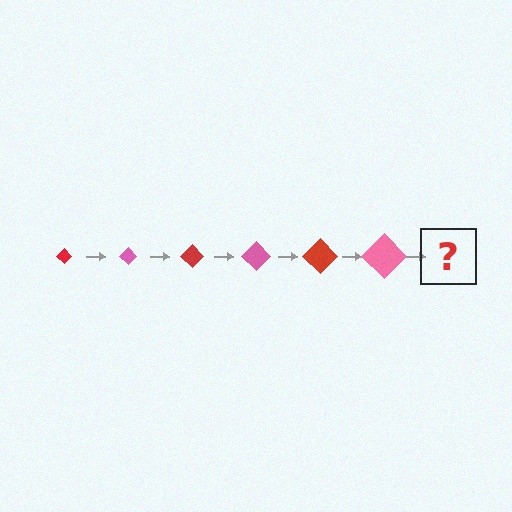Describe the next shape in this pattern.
It should be a red diamond, larger than the previous one.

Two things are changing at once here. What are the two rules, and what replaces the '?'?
The two rules are that the diamond grows larger each step and the color cycles through red and pink. The '?' should be a red diamond, larger than the previous one.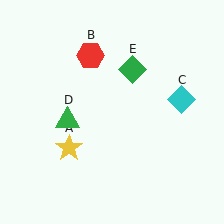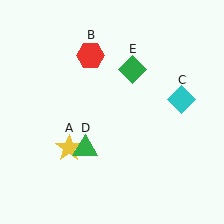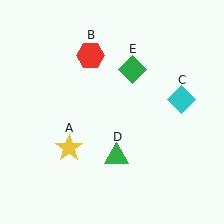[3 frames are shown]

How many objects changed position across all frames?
1 object changed position: green triangle (object D).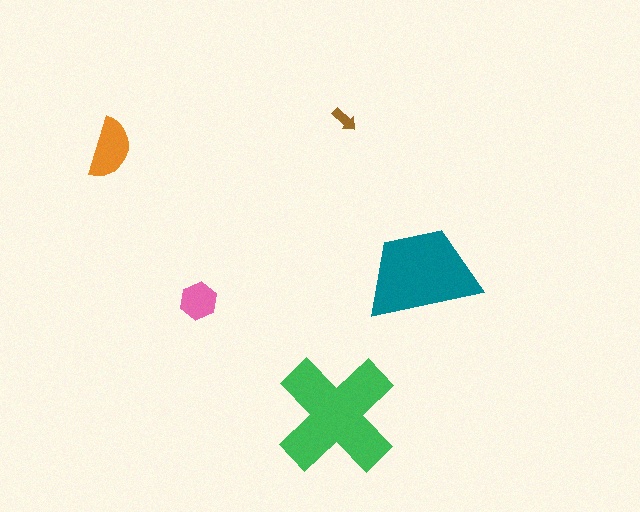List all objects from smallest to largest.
The brown arrow, the pink hexagon, the orange semicircle, the teal trapezoid, the green cross.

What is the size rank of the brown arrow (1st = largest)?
5th.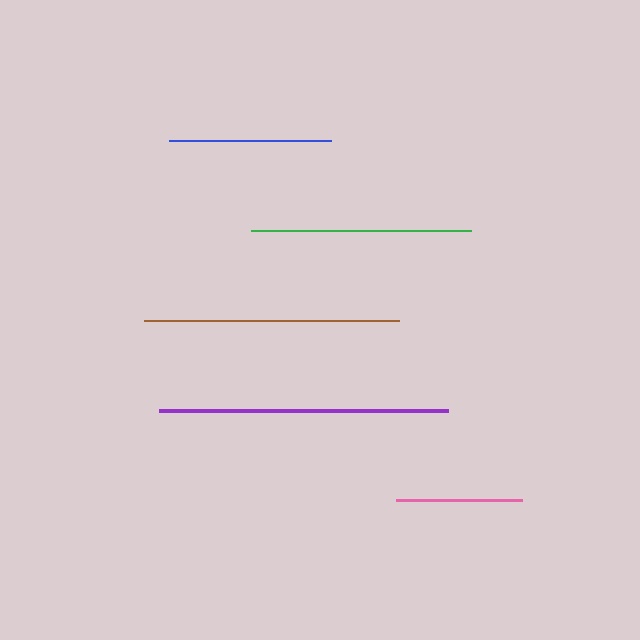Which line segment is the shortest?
The pink line is the shortest at approximately 125 pixels.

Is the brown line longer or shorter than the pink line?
The brown line is longer than the pink line.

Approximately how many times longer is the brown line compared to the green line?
The brown line is approximately 1.2 times the length of the green line.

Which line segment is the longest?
The purple line is the longest at approximately 289 pixels.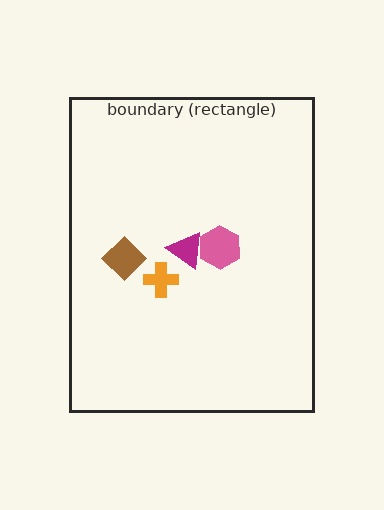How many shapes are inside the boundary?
4 inside, 0 outside.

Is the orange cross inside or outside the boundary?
Inside.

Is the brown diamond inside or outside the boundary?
Inside.